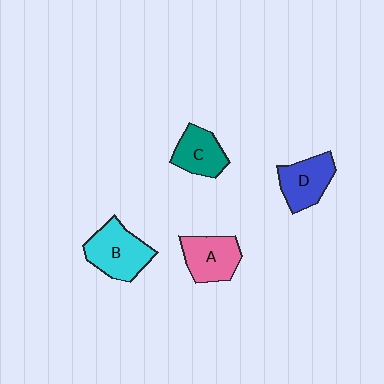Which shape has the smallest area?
Shape C (teal).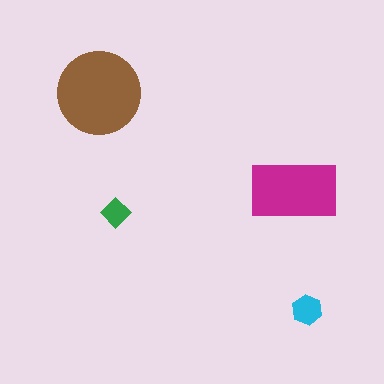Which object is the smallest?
The green diamond.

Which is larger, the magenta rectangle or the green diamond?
The magenta rectangle.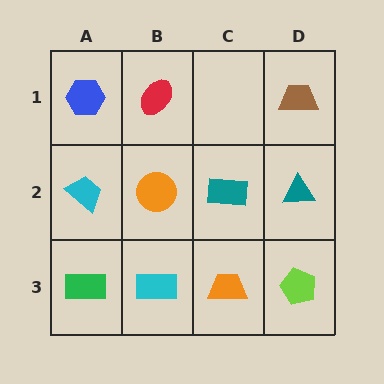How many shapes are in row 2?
4 shapes.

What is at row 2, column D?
A teal triangle.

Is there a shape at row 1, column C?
No, that cell is empty.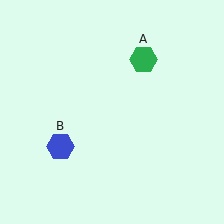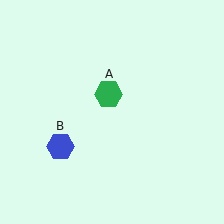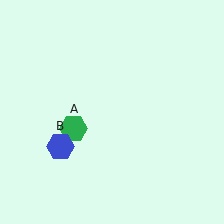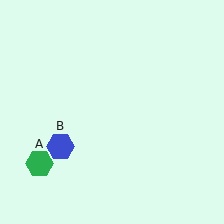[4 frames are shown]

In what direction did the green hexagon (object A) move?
The green hexagon (object A) moved down and to the left.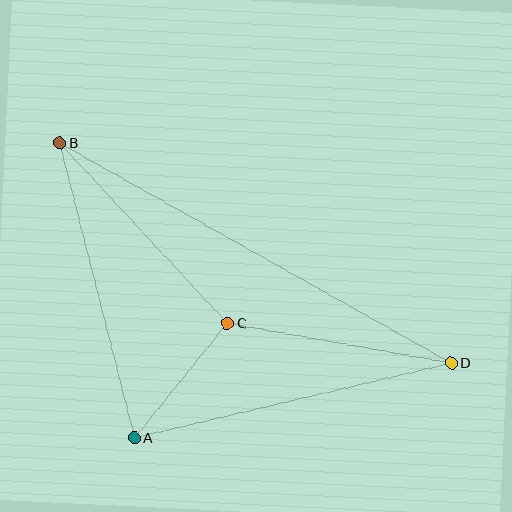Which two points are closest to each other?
Points A and C are closest to each other.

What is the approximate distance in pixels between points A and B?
The distance between A and B is approximately 304 pixels.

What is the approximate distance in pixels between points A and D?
The distance between A and D is approximately 326 pixels.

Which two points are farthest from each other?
Points B and D are farthest from each other.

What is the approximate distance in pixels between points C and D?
The distance between C and D is approximately 227 pixels.